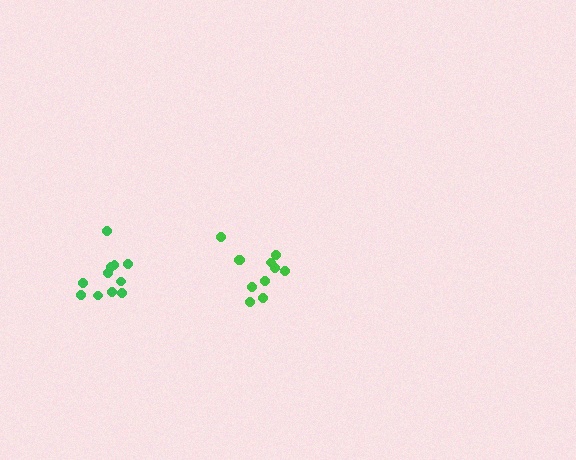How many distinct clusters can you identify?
There are 2 distinct clusters.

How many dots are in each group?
Group 1: 11 dots, Group 2: 11 dots (22 total).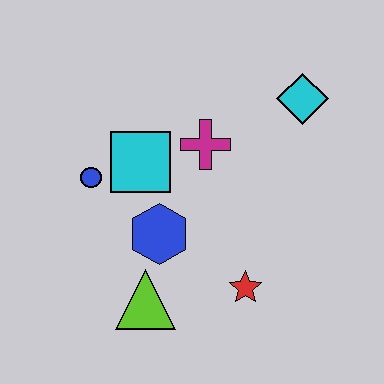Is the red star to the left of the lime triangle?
No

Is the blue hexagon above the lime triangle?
Yes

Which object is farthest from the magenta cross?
The lime triangle is farthest from the magenta cross.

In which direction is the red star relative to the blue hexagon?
The red star is to the right of the blue hexagon.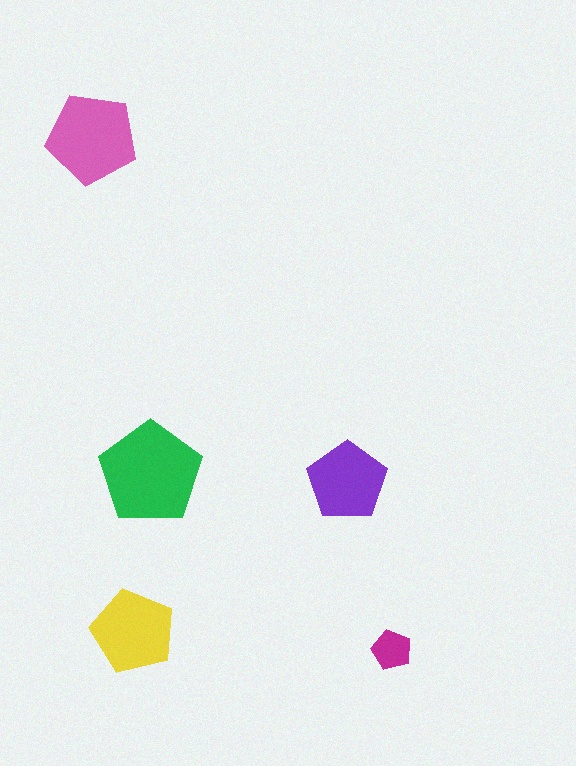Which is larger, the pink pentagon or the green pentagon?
The green one.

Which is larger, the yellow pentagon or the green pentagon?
The green one.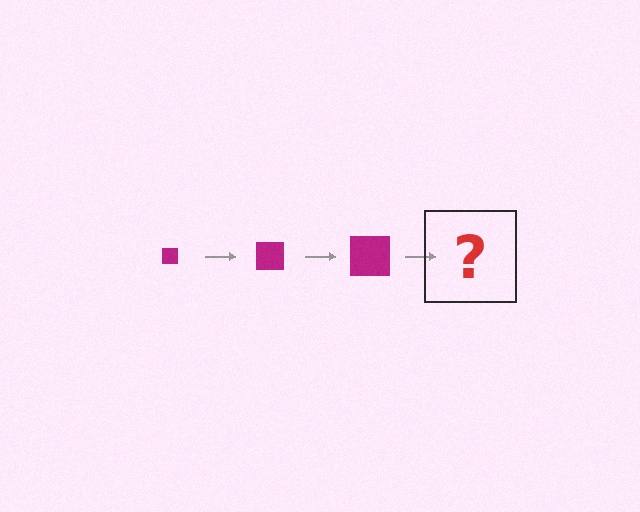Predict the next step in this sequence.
The next step is a magenta square, larger than the previous one.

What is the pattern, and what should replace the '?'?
The pattern is that the square gets progressively larger each step. The '?' should be a magenta square, larger than the previous one.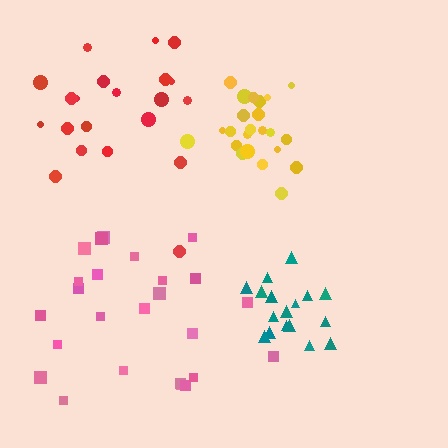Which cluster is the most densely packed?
Teal.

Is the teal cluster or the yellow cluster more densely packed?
Teal.